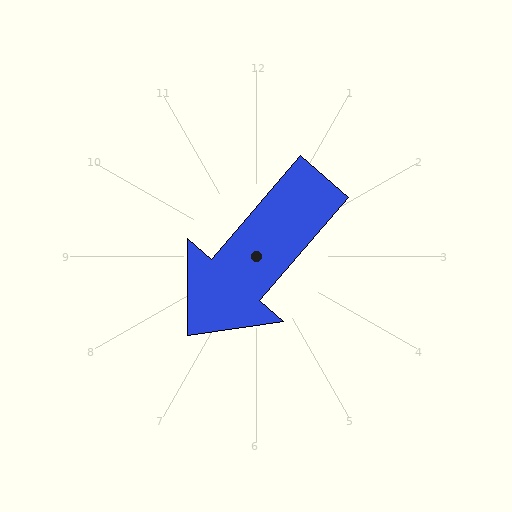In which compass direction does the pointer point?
Southwest.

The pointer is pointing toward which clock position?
Roughly 7 o'clock.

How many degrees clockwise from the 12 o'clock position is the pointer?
Approximately 221 degrees.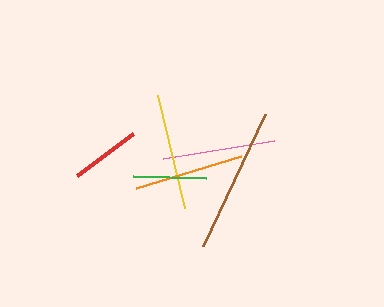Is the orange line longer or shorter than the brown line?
The brown line is longer than the orange line.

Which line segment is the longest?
The brown line is the longest at approximately 145 pixels.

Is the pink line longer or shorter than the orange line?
The pink line is longer than the orange line.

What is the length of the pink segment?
The pink segment is approximately 112 pixels long.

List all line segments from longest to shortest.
From longest to shortest: brown, yellow, pink, orange, green, red.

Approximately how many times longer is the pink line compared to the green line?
The pink line is approximately 1.5 times the length of the green line.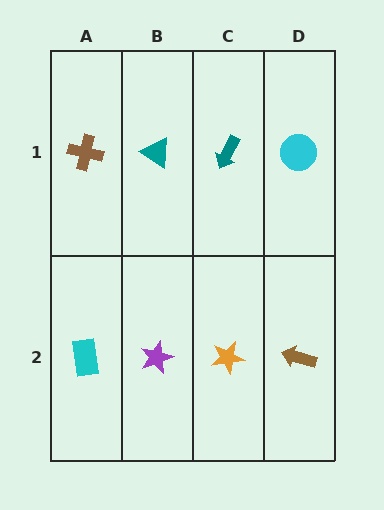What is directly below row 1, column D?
A brown arrow.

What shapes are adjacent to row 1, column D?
A brown arrow (row 2, column D), a teal arrow (row 1, column C).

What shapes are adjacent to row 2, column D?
A cyan circle (row 1, column D), an orange star (row 2, column C).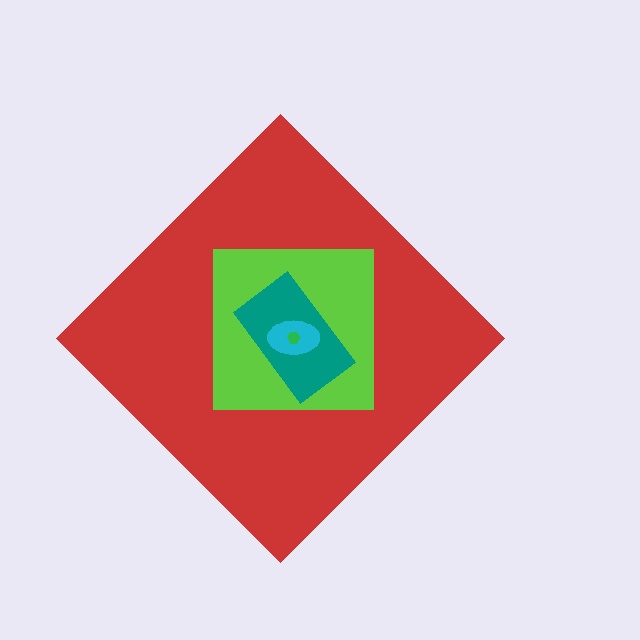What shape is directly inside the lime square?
The teal rectangle.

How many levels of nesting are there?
5.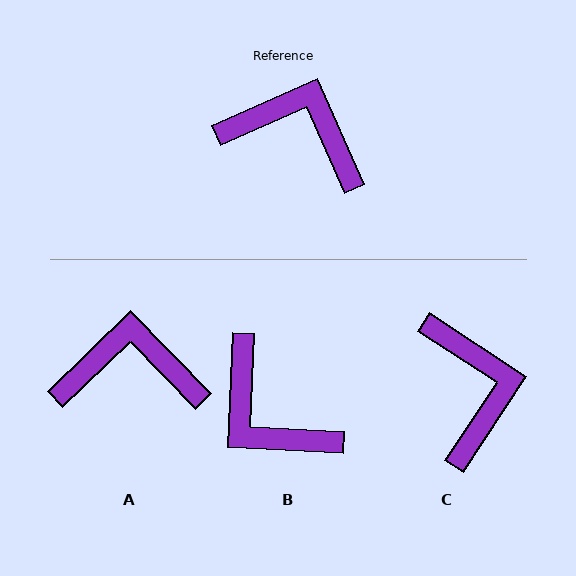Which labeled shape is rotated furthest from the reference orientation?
B, about 154 degrees away.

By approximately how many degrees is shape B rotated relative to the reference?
Approximately 154 degrees counter-clockwise.